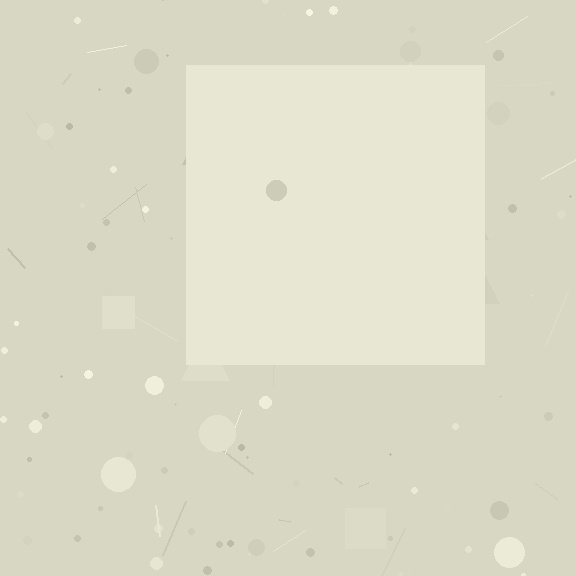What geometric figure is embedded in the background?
A square is embedded in the background.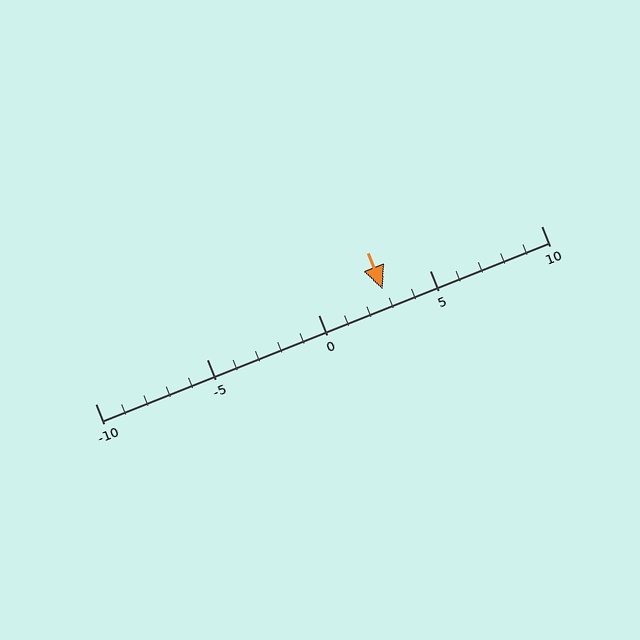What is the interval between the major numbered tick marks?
The major tick marks are spaced 5 units apart.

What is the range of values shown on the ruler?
The ruler shows values from -10 to 10.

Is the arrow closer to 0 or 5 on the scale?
The arrow is closer to 5.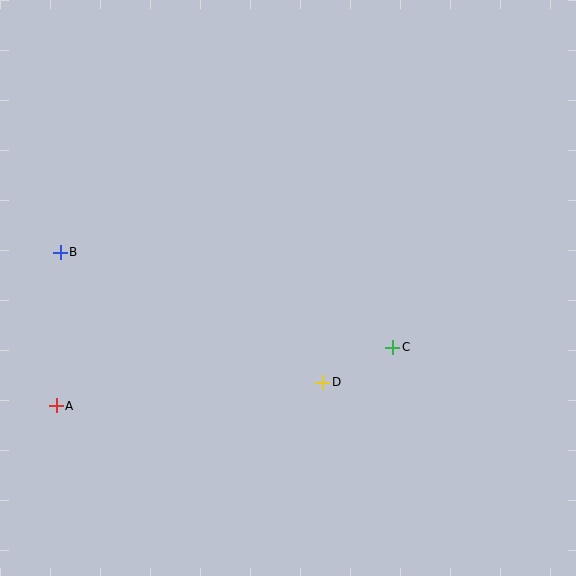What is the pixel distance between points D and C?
The distance between D and C is 78 pixels.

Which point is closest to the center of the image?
Point D at (323, 382) is closest to the center.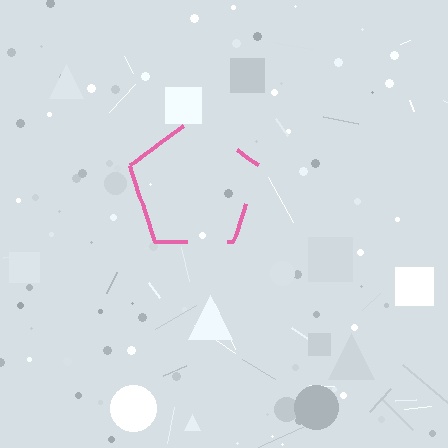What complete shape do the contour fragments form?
The contour fragments form a pentagon.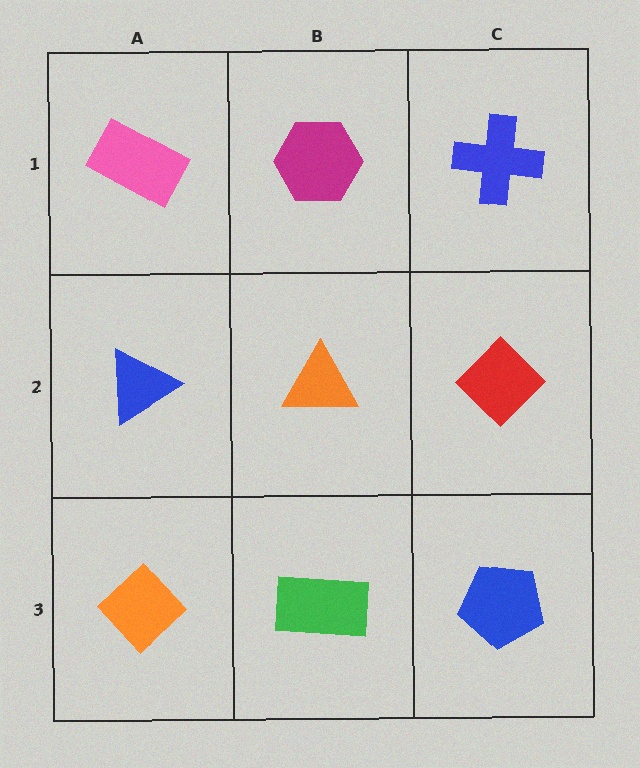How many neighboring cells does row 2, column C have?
3.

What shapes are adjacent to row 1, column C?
A red diamond (row 2, column C), a magenta hexagon (row 1, column B).